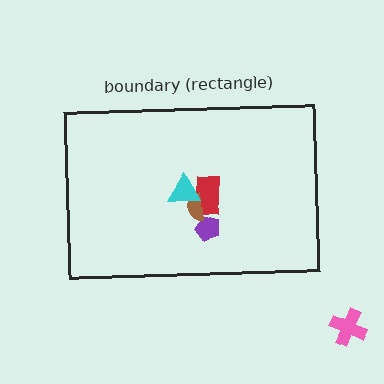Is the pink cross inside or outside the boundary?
Outside.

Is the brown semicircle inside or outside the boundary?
Inside.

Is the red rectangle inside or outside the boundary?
Inside.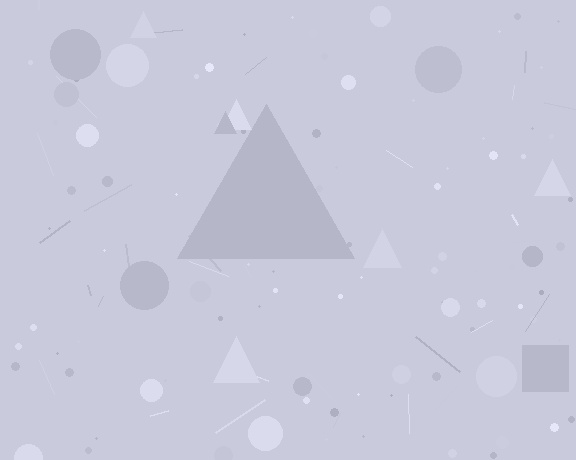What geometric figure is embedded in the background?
A triangle is embedded in the background.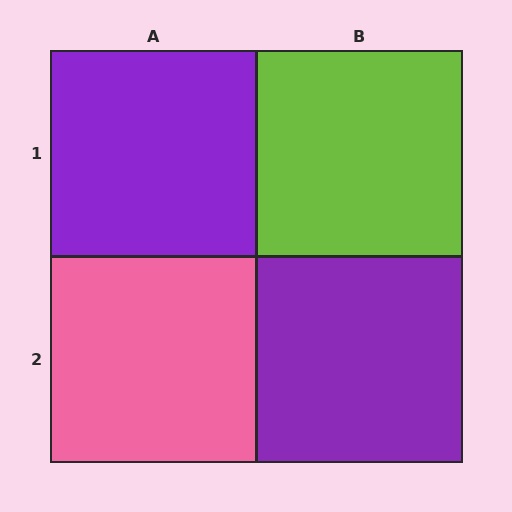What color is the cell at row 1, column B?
Lime.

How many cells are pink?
1 cell is pink.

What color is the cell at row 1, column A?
Purple.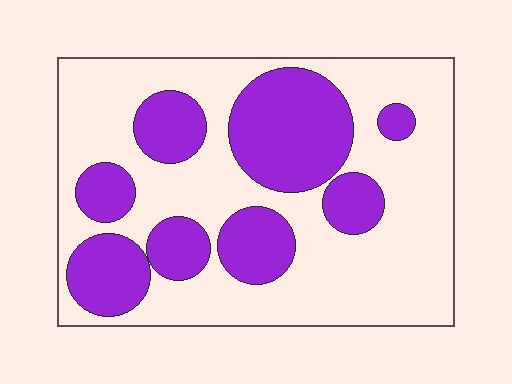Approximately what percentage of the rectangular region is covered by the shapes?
Approximately 35%.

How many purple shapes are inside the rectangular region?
8.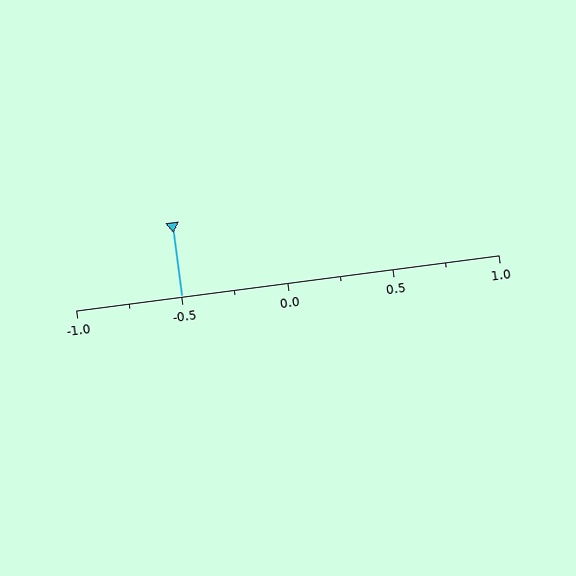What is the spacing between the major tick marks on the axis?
The major ticks are spaced 0.5 apart.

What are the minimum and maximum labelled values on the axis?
The axis runs from -1.0 to 1.0.